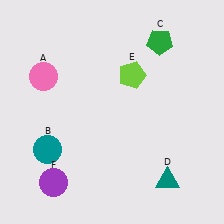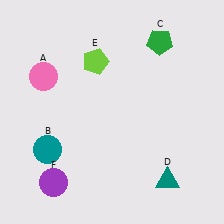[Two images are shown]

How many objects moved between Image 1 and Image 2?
1 object moved between the two images.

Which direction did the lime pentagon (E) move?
The lime pentagon (E) moved left.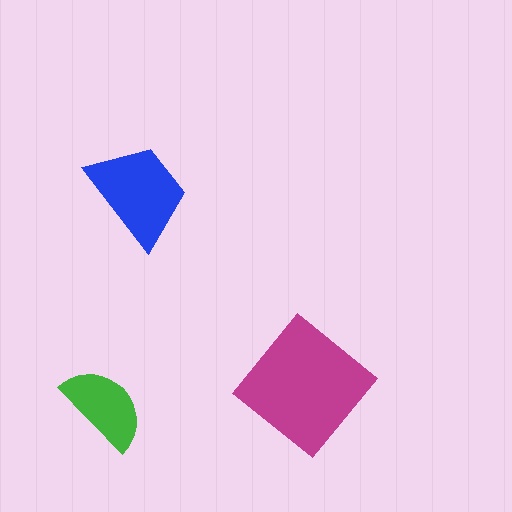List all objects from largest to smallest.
The magenta diamond, the blue trapezoid, the green semicircle.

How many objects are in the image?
There are 3 objects in the image.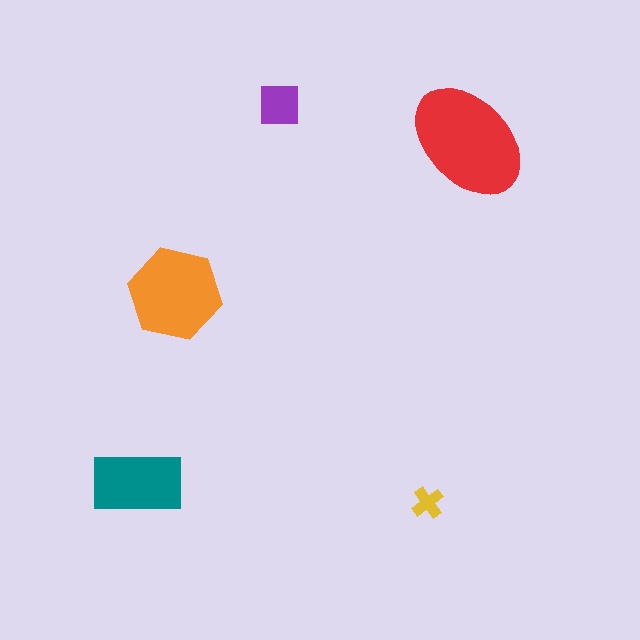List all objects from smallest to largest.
The yellow cross, the purple square, the teal rectangle, the orange hexagon, the red ellipse.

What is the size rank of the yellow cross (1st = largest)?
5th.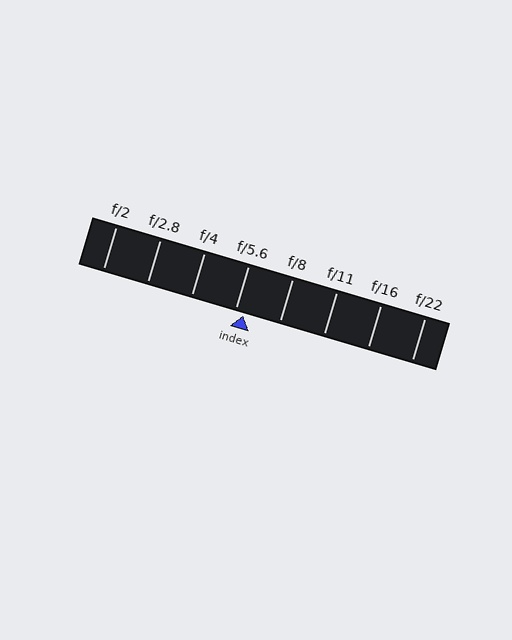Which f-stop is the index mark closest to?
The index mark is closest to f/5.6.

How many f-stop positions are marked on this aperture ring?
There are 8 f-stop positions marked.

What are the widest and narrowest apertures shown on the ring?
The widest aperture shown is f/2 and the narrowest is f/22.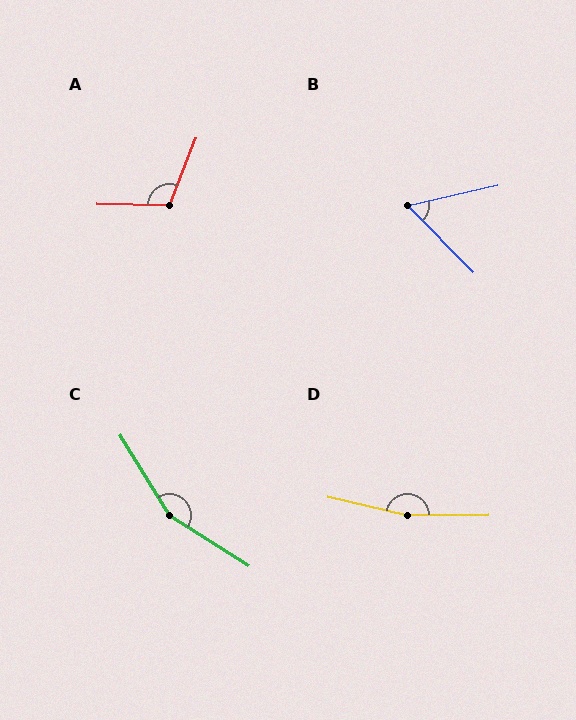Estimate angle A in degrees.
Approximately 110 degrees.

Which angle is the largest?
D, at approximately 166 degrees.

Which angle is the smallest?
B, at approximately 58 degrees.